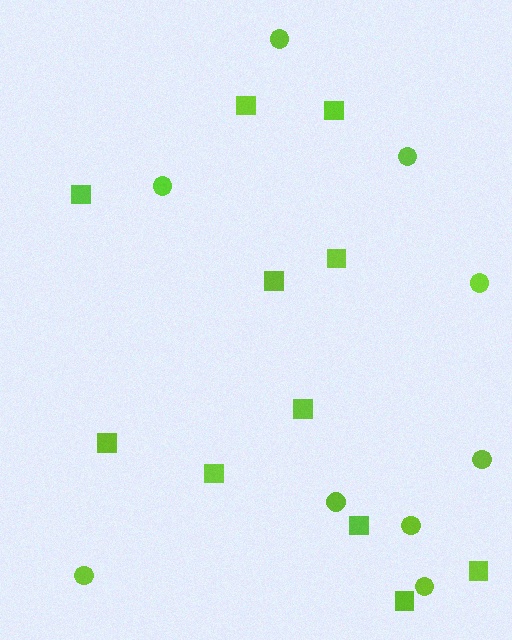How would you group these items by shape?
There are 2 groups: one group of squares (11) and one group of circles (9).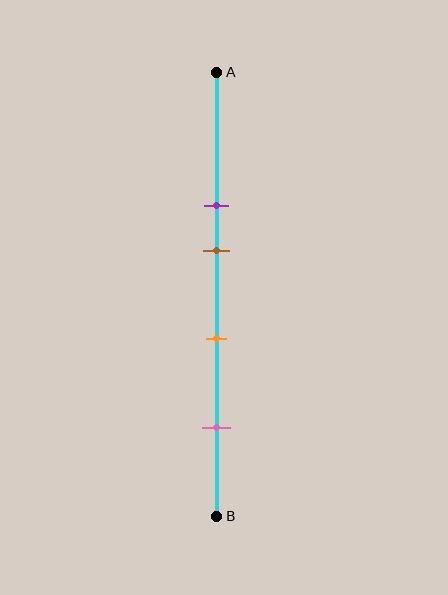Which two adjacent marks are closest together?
The purple and brown marks are the closest adjacent pair.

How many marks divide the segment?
There are 4 marks dividing the segment.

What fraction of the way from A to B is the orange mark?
The orange mark is approximately 60% (0.6) of the way from A to B.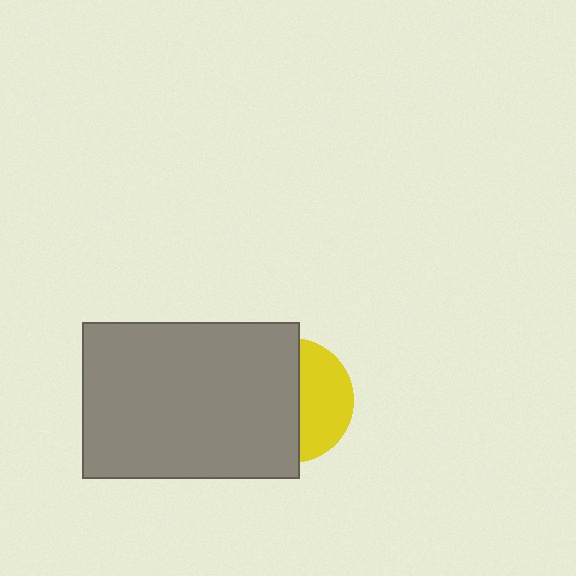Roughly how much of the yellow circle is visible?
A small part of it is visible (roughly 42%).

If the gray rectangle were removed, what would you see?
You would see the complete yellow circle.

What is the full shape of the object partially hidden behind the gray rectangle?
The partially hidden object is a yellow circle.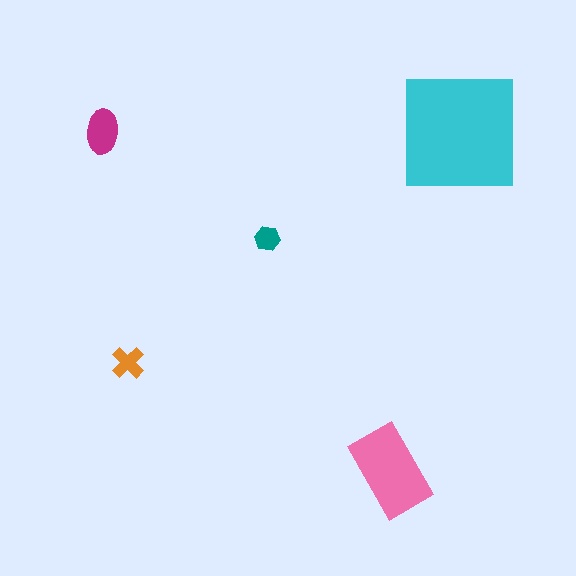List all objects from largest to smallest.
The cyan square, the pink rectangle, the magenta ellipse, the orange cross, the teal hexagon.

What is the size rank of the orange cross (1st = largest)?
4th.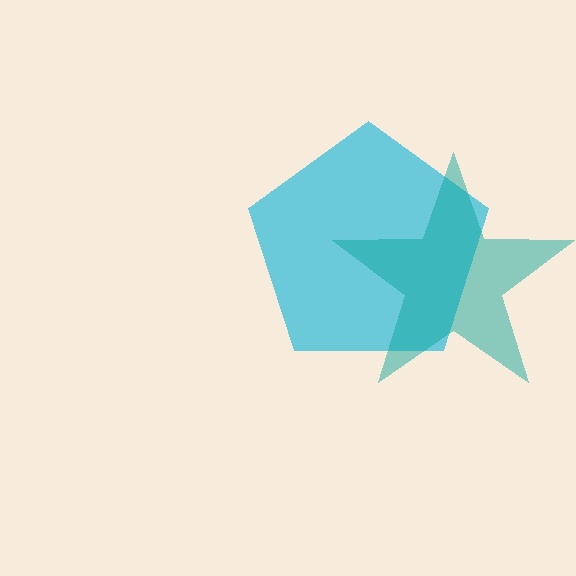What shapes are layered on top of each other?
The layered shapes are: a cyan pentagon, a teal star.